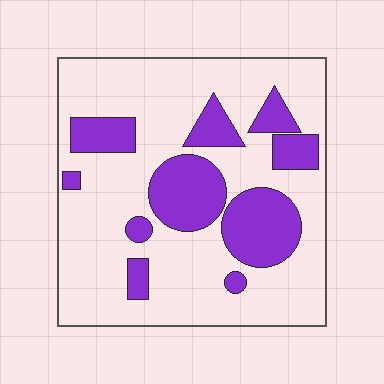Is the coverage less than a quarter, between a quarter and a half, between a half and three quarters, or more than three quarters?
Between a quarter and a half.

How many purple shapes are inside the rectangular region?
10.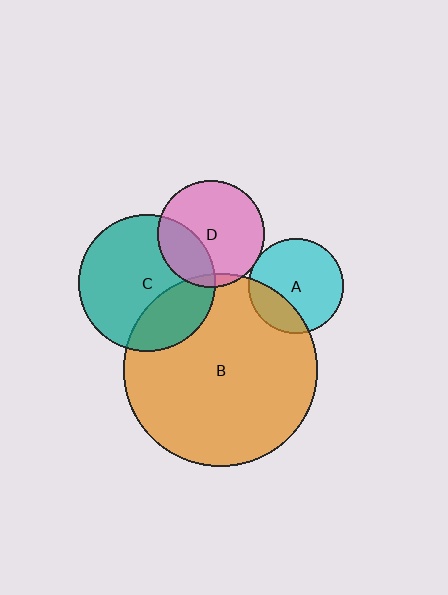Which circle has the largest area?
Circle B (orange).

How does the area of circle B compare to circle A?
Approximately 4.2 times.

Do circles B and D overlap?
Yes.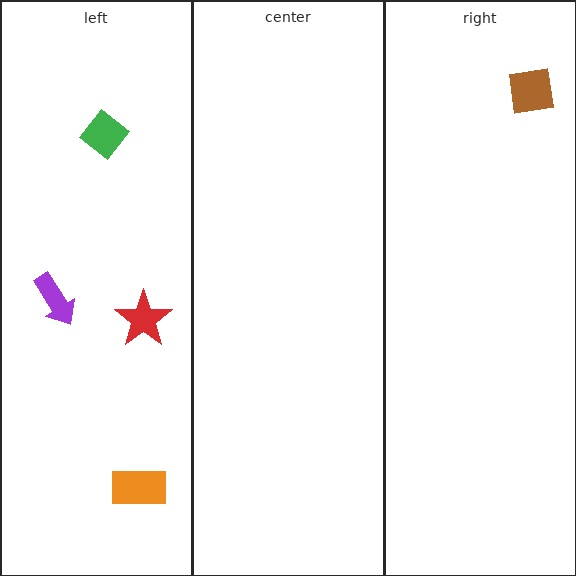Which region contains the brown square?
The right region.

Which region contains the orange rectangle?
The left region.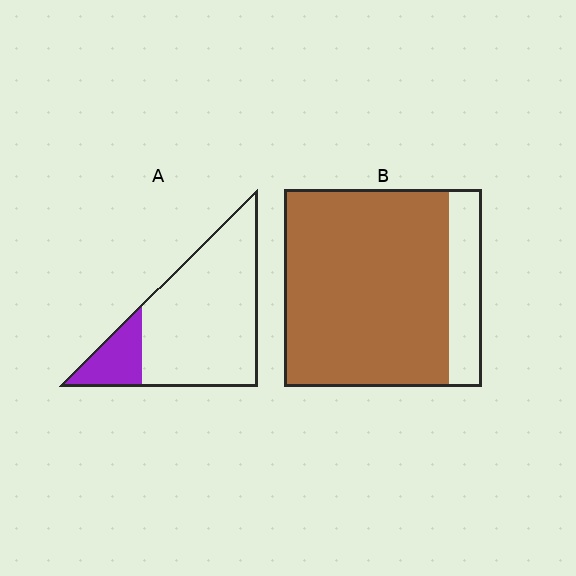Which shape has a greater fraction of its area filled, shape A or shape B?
Shape B.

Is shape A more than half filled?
No.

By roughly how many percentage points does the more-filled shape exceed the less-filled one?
By roughly 65 percentage points (B over A).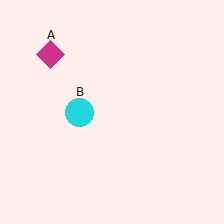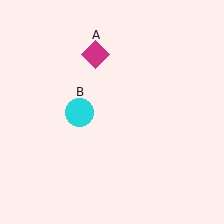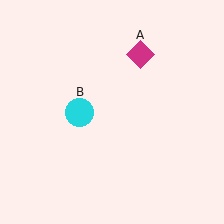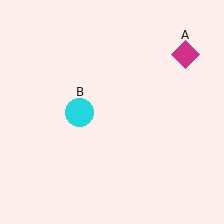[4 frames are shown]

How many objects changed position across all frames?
1 object changed position: magenta diamond (object A).